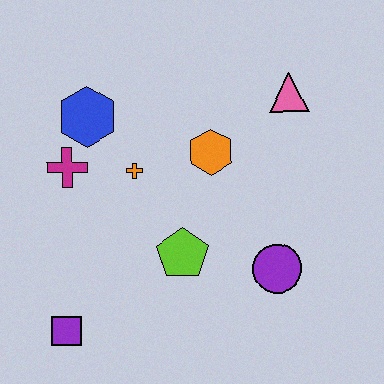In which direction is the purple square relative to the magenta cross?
The purple square is below the magenta cross.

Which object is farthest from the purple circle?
The blue hexagon is farthest from the purple circle.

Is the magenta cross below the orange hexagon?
Yes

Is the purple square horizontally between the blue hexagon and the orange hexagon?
No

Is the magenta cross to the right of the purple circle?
No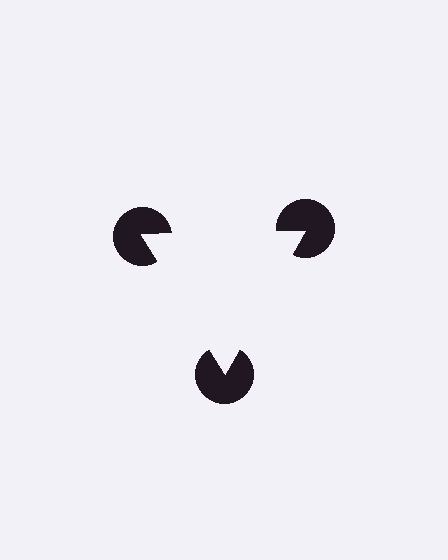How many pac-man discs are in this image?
There are 3 — one at each vertex of the illusory triangle.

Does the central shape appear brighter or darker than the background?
It typically appears slightly brighter than the background, even though no actual brightness change is drawn.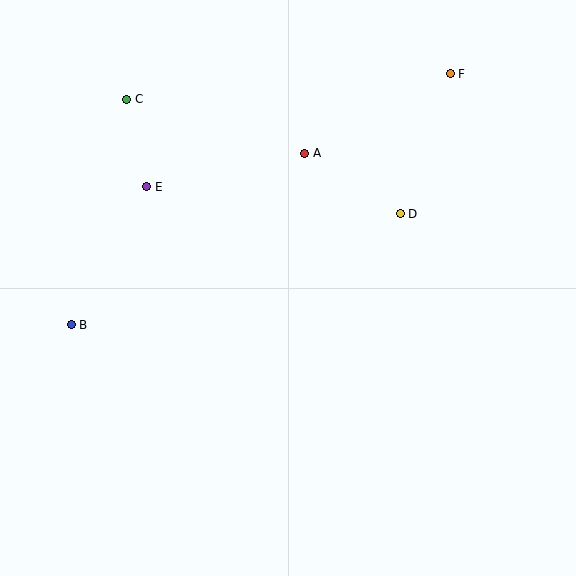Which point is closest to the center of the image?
Point D at (400, 214) is closest to the center.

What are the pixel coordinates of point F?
Point F is at (450, 74).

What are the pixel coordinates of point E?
Point E is at (147, 187).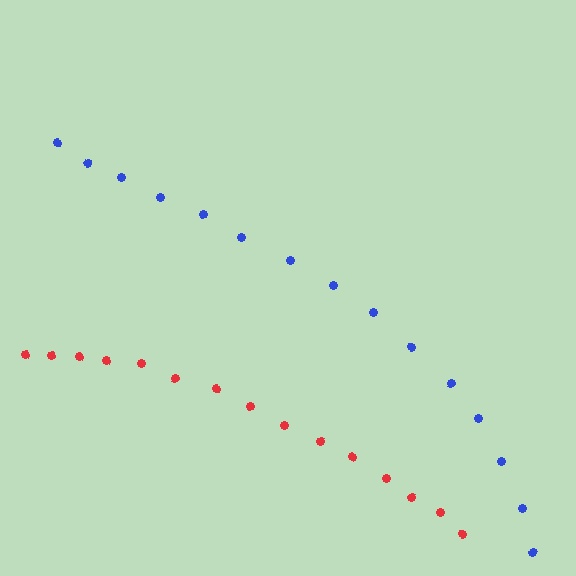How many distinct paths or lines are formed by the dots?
There are 2 distinct paths.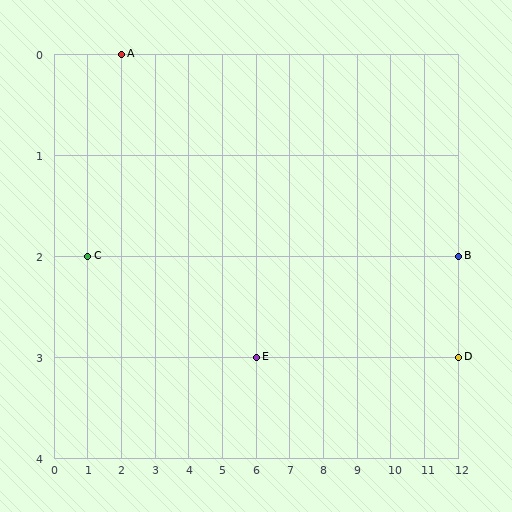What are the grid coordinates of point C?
Point C is at grid coordinates (1, 2).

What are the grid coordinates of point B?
Point B is at grid coordinates (12, 2).